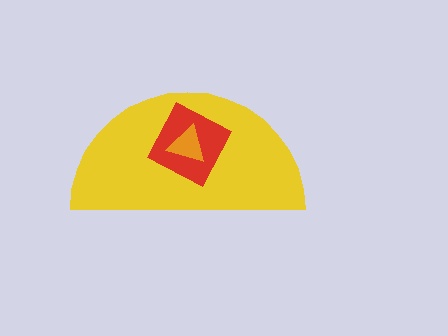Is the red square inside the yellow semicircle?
Yes.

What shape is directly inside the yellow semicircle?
The red square.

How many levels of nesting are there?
3.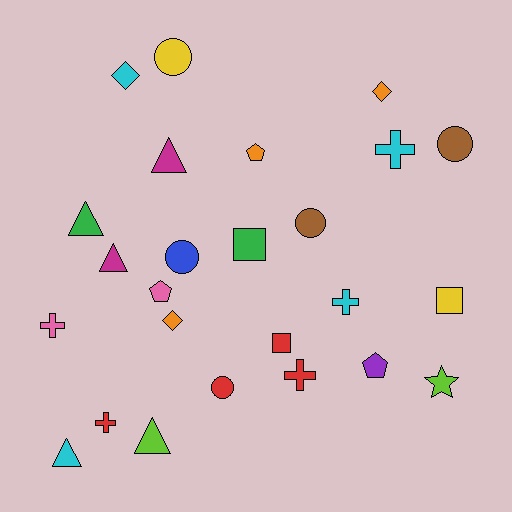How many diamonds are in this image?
There are 3 diamonds.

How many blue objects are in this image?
There is 1 blue object.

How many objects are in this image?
There are 25 objects.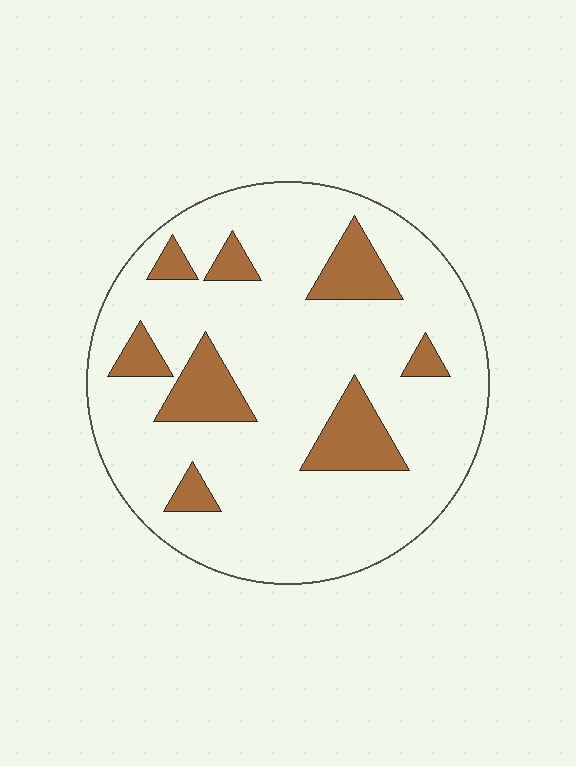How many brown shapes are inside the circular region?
8.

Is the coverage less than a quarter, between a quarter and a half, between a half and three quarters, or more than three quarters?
Less than a quarter.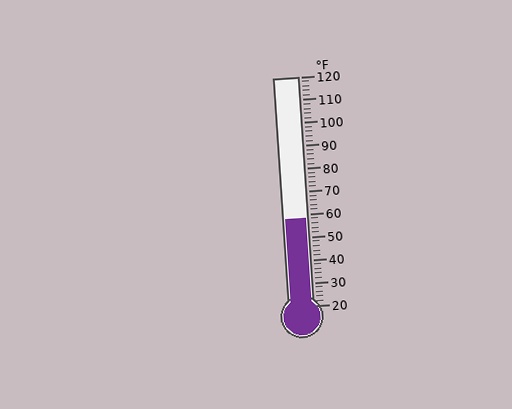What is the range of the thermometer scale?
The thermometer scale ranges from 20°F to 120°F.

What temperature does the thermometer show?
The thermometer shows approximately 58°F.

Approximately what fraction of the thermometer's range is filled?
The thermometer is filled to approximately 40% of its range.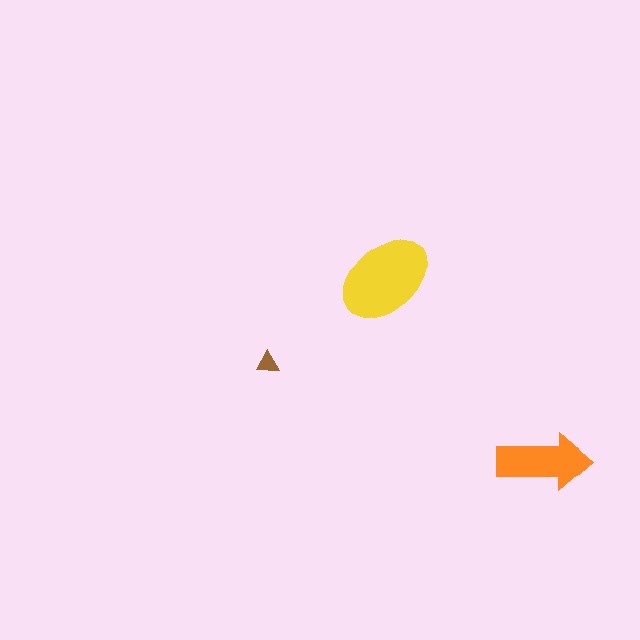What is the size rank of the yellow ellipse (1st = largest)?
1st.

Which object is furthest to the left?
The brown triangle is leftmost.